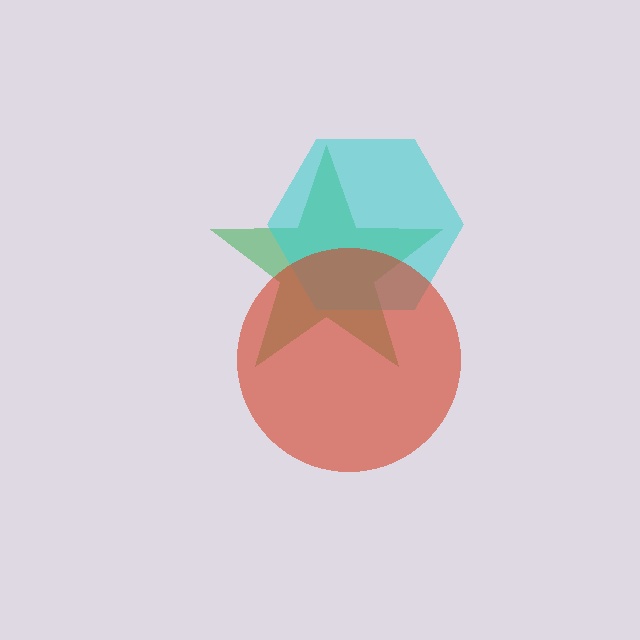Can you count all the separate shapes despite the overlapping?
Yes, there are 3 separate shapes.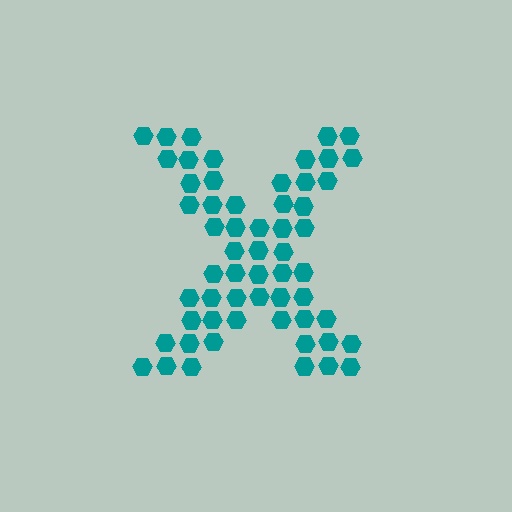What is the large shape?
The large shape is the letter X.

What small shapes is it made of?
It is made of small hexagons.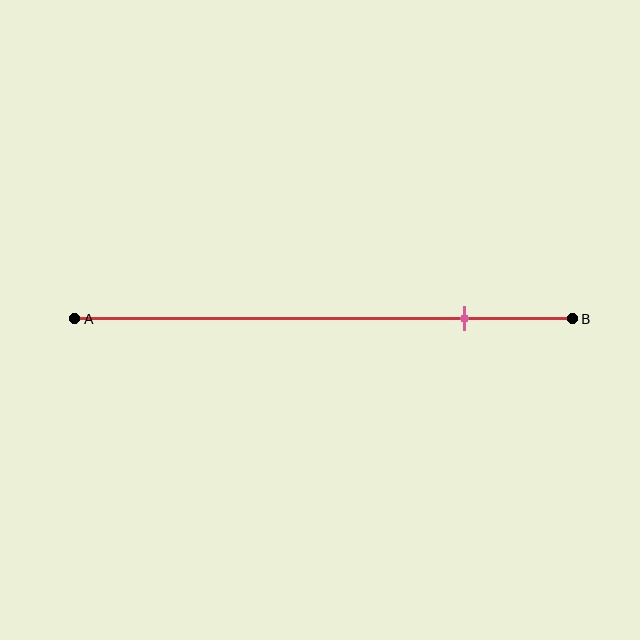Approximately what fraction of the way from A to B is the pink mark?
The pink mark is approximately 80% of the way from A to B.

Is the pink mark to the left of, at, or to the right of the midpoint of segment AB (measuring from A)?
The pink mark is to the right of the midpoint of segment AB.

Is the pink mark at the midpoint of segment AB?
No, the mark is at about 80% from A, not at the 50% midpoint.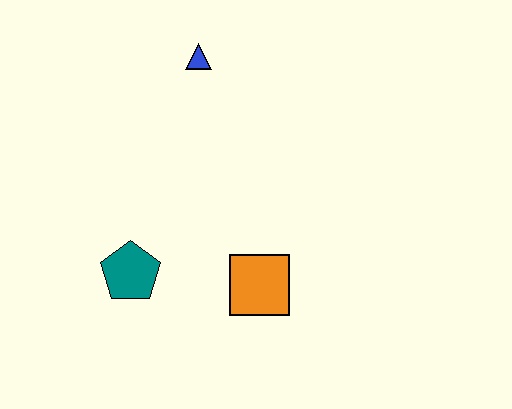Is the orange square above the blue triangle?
No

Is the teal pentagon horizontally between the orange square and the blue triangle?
No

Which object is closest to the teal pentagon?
The orange square is closest to the teal pentagon.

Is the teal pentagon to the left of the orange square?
Yes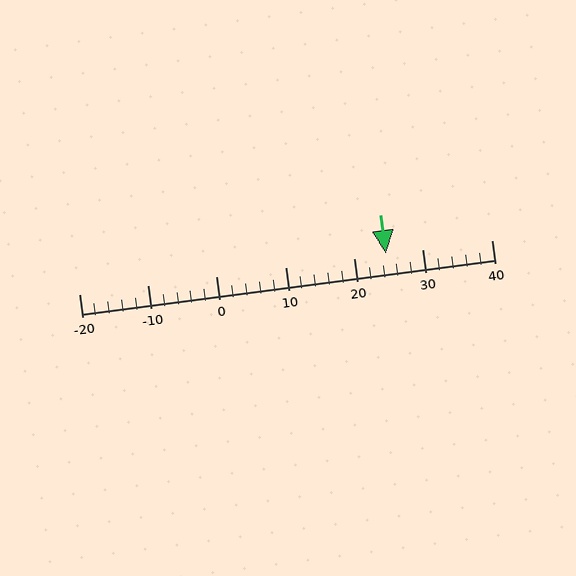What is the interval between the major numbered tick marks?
The major tick marks are spaced 10 units apart.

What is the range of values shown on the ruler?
The ruler shows values from -20 to 40.